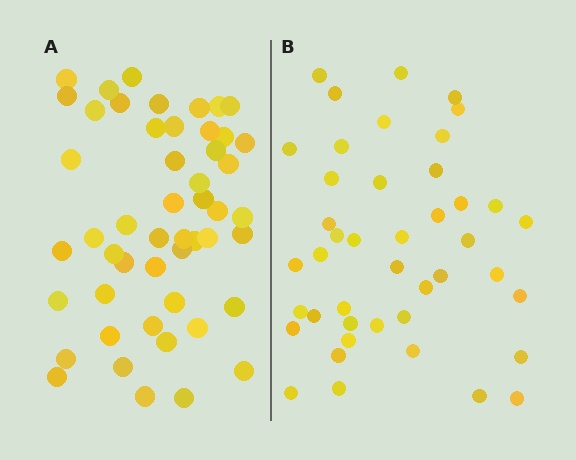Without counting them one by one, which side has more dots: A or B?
Region A (the left region) has more dots.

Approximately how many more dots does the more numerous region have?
Region A has roughly 8 or so more dots than region B.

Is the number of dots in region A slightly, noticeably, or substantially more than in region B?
Region A has only slightly more — the two regions are fairly close. The ratio is roughly 1.2 to 1.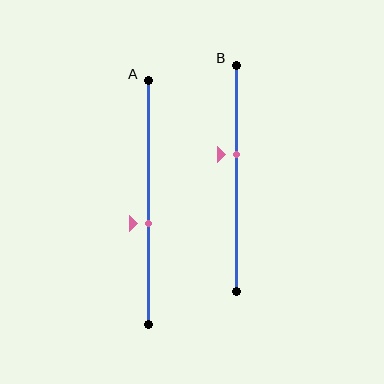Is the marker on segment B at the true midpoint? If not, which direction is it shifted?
No, the marker on segment B is shifted upward by about 10% of the segment length.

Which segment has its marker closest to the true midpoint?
Segment A has its marker closest to the true midpoint.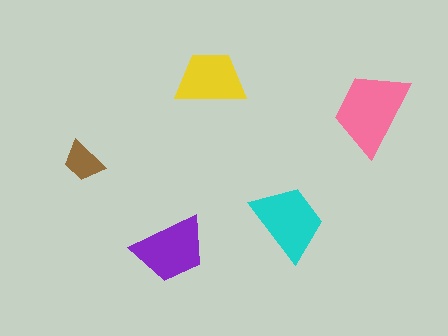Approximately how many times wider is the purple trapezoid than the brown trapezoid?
About 2 times wider.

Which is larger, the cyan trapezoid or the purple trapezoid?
The cyan one.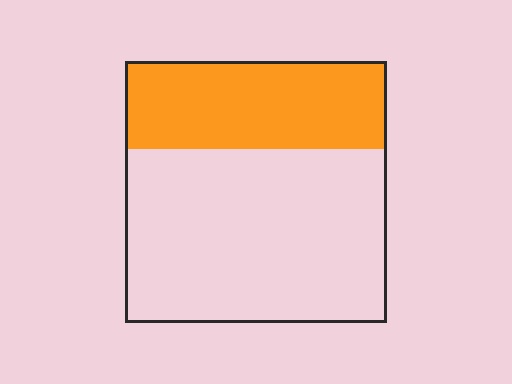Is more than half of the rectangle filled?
No.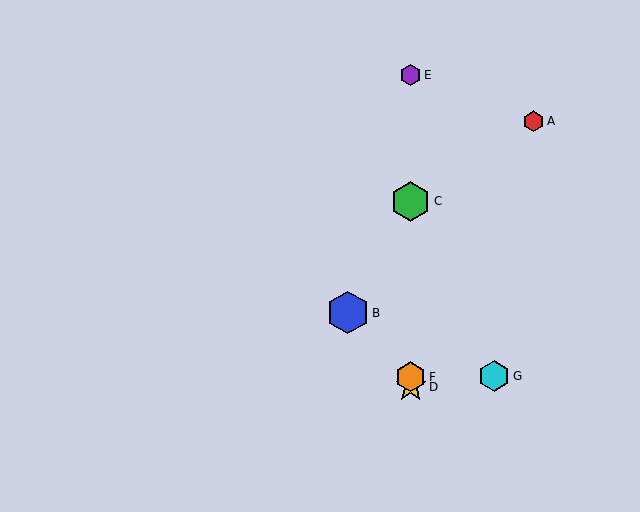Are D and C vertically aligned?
Yes, both are at x≈411.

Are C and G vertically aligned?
No, C is at x≈411 and G is at x≈494.